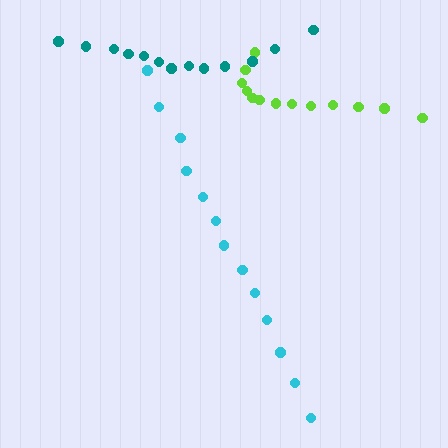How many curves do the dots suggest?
There are 3 distinct paths.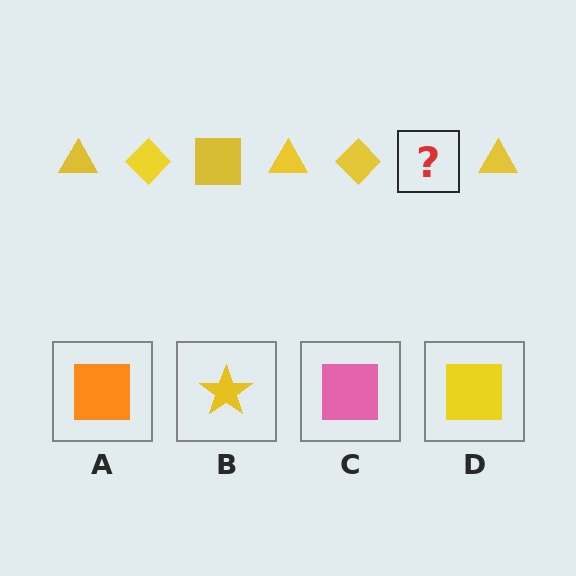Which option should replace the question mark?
Option D.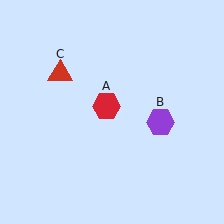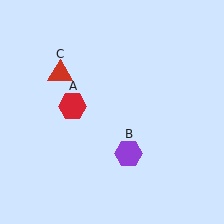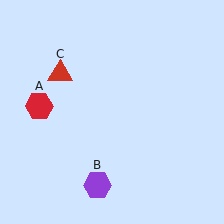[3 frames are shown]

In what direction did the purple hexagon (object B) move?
The purple hexagon (object B) moved down and to the left.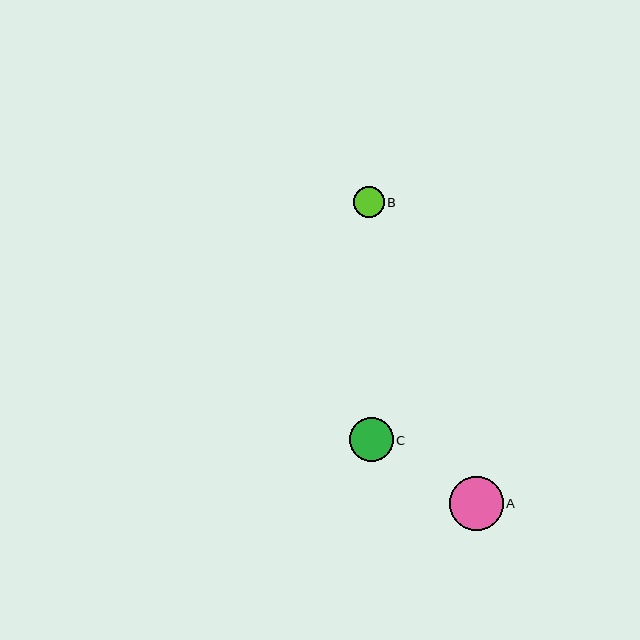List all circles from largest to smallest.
From largest to smallest: A, C, B.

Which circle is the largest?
Circle A is the largest with a size of approximately 54 pixels.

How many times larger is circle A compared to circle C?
Circle A is approximately 1.2 times the size of circle C.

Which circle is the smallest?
Circle B is the smallest with a size of approximately 31 pixels.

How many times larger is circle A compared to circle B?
Circle A is approximately 1.8 times the size of circle B.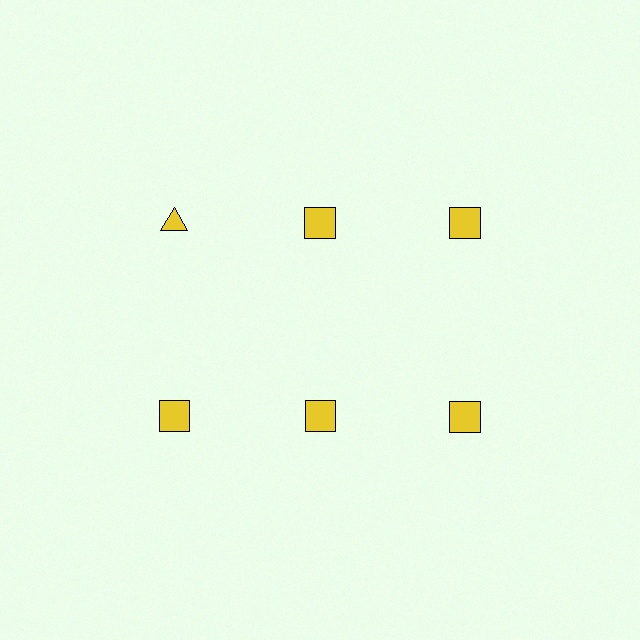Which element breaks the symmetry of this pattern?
The yellow triangle in the top row, leftmost column breaks the symmetry. All other shapes are yellow squares.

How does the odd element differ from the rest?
It has a different shape: triangle instead of square.